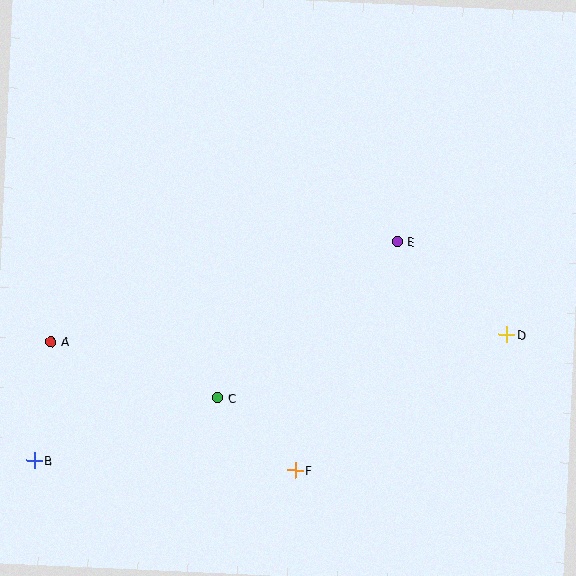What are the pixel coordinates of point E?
Point E is at (398, 242).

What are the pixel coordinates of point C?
Point C is at (218, 398).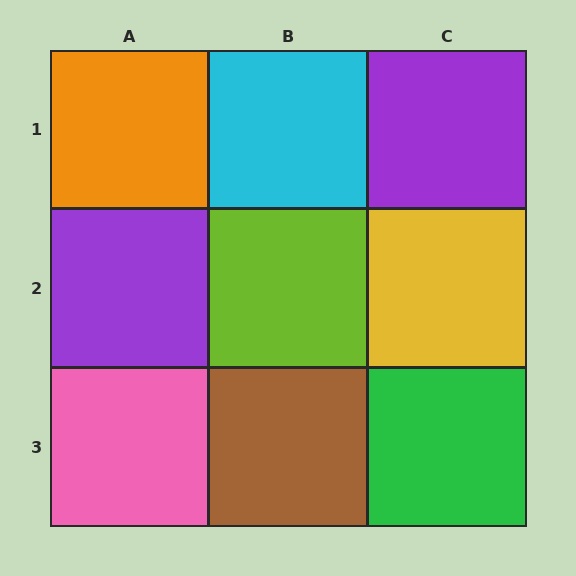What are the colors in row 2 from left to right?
Purple, lime, yellow.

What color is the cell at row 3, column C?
Green.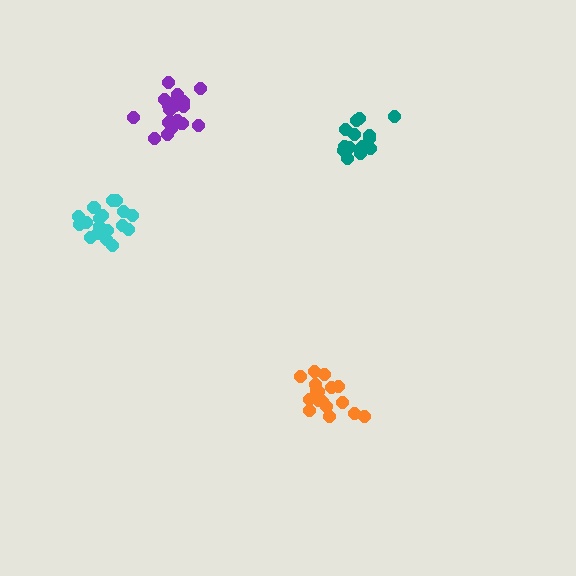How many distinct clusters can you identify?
There are 4 distinct clusters.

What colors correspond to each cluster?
The clusters are colored: cyan, orange, purple, teal.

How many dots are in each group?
Group 1: 18 dots, Group 2: 17 dots, Group 3: 19 dots, Group 4: 15 dots (69 total).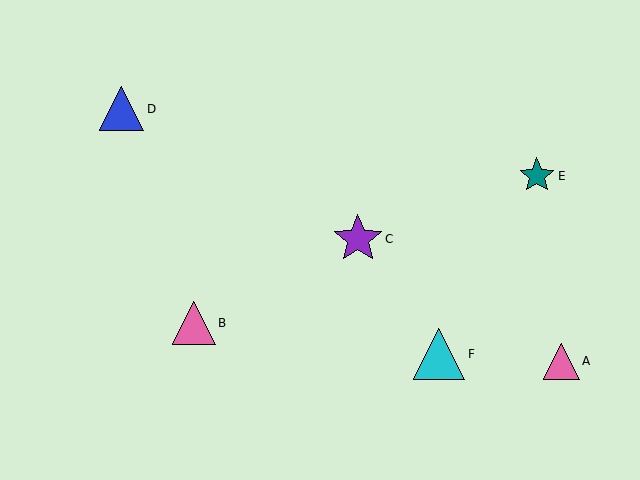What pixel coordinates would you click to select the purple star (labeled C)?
Click at (358, 239) to select the purple star C.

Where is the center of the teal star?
The center of the teal star is at (537, 176).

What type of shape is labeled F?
Shape F is a cyan triangle.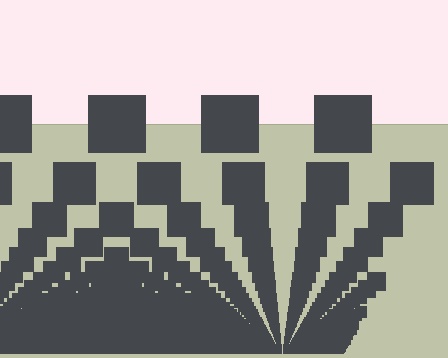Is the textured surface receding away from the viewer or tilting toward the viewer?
The surface appears to tilt toward the viewer. Texture elements get larger and sparser toward the top.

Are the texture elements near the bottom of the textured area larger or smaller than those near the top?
Smaller. The gradient is inverted — elements near the bottom are smaller and denser.